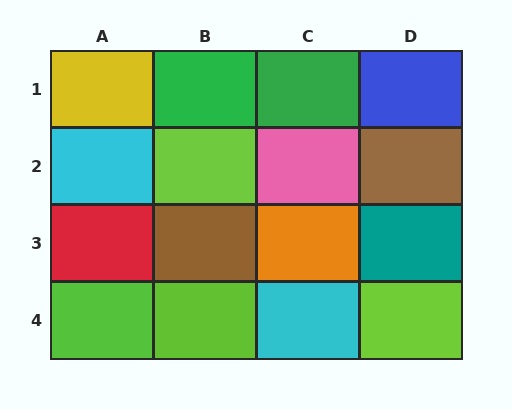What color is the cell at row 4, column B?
Lime.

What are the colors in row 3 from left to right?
Red, brown, orange, teal.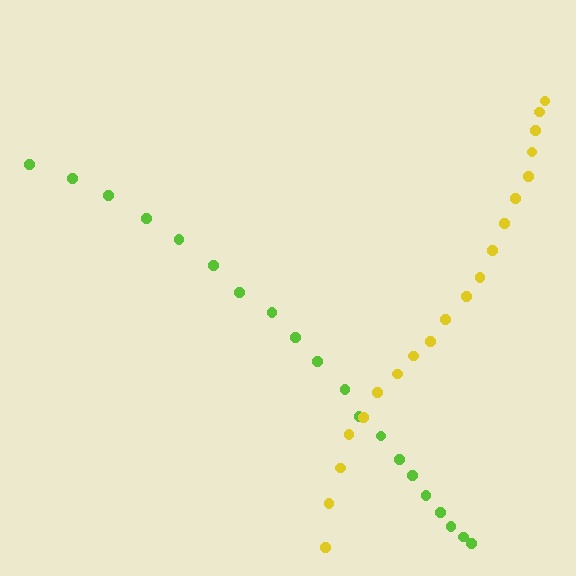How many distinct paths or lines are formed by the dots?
There are 2 distinct paths.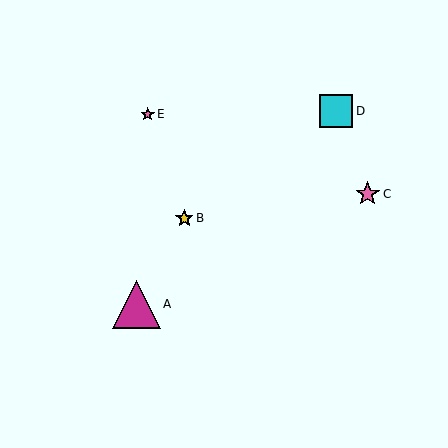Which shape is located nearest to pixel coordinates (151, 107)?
The pink star (labeled E) at (148, 114) is nearest to that location.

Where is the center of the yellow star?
The center of the yellow star is at (184, 218).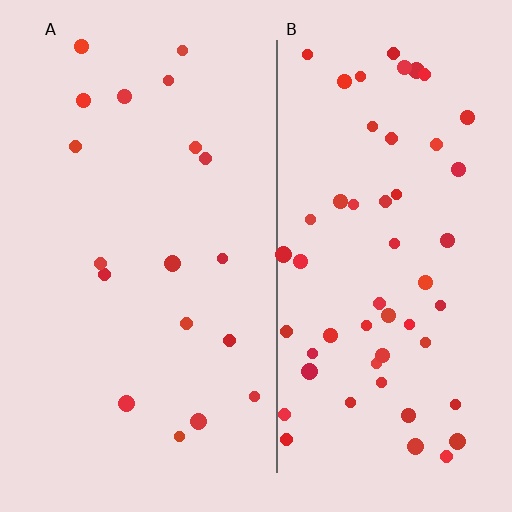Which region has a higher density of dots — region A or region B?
B (the right).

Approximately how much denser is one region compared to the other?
Approximately 2.9× — region B over region A.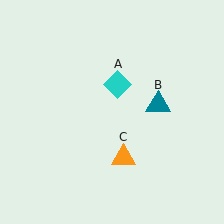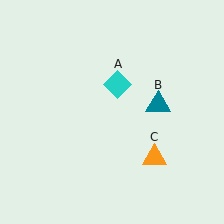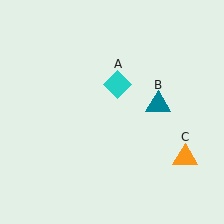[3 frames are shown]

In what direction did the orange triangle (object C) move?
The orange triangle (object C) moved right.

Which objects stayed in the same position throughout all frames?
Cyan diamond (object A) and teal triangle (object B) remained stationary.